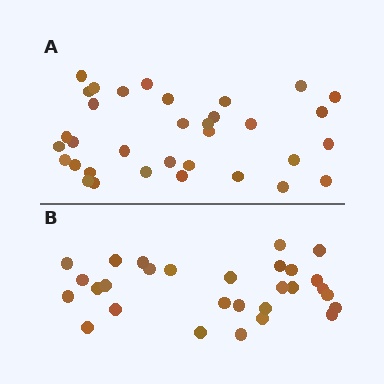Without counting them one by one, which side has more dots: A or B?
Region A (the top region) has more dots.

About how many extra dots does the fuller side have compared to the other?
Region A has about 5 more dots than region B.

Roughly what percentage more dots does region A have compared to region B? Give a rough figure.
About 15% more.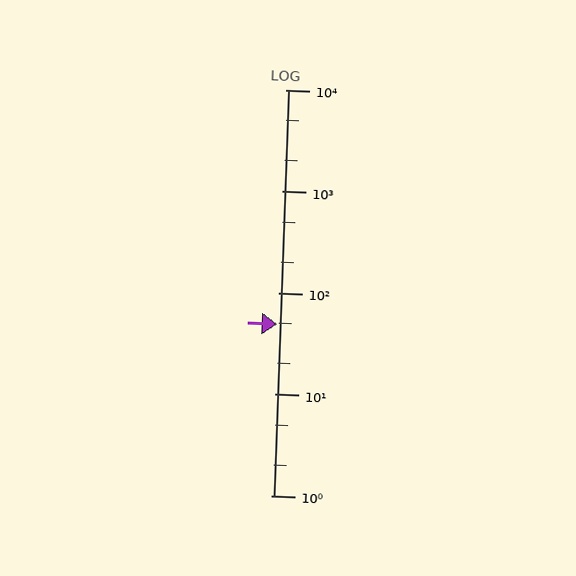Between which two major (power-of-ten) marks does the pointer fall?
The pointer is between 10 and 100.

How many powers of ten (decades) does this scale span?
The scale spans 4 decades, from 1 to 10000.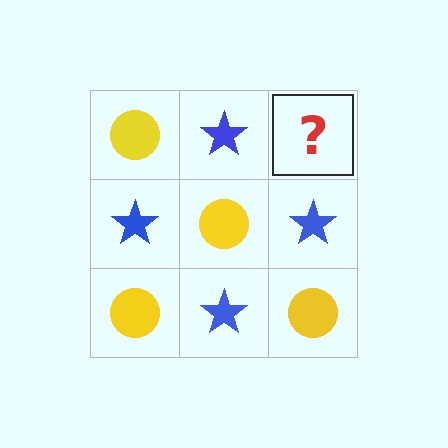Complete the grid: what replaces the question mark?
The question mark should be replaced with a yellow circle.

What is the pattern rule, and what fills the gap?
The rule is that it alternates yellow circle and blue star in a checkerboard pattern. The gap should be filled with a yellow circle.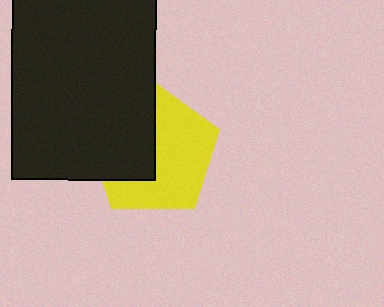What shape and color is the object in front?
The object in front is a black rectangle.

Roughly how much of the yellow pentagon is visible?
About half of it is visible (roughly 59%).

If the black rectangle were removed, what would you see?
You would see the complete yellow pentagon.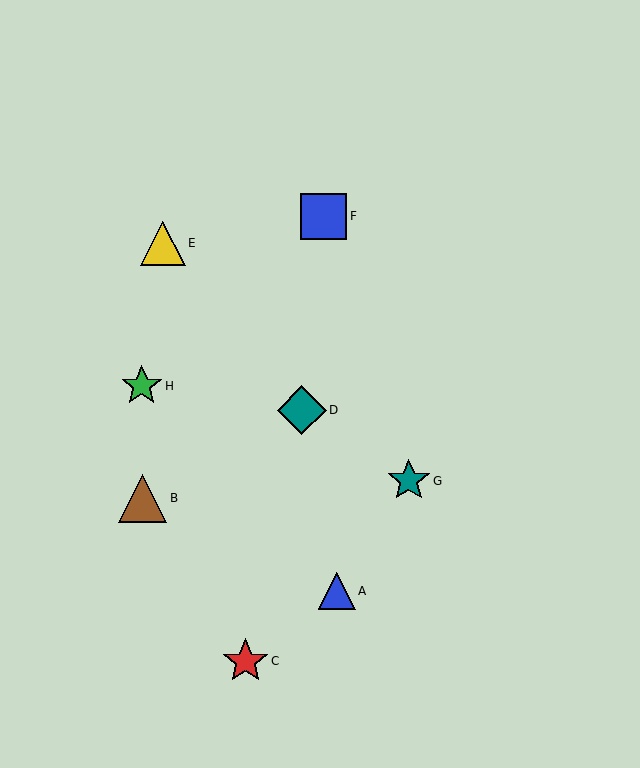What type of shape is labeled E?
Shape E is a yellow triangle.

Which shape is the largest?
The teal diamond (labeled D) is the largest.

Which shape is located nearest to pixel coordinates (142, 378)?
The green star (labeled H) at (142, 386) is nearest to that location.